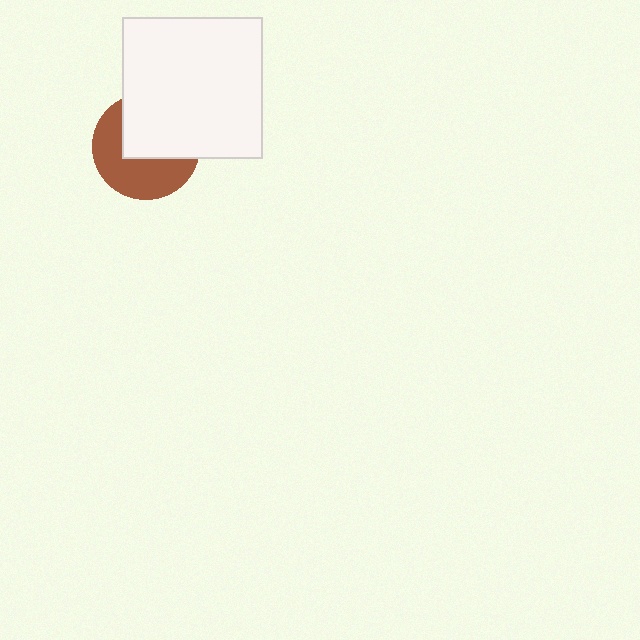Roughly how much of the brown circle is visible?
About half of it is visible (roughly 50%).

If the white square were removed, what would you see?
You would see the complete brown circle.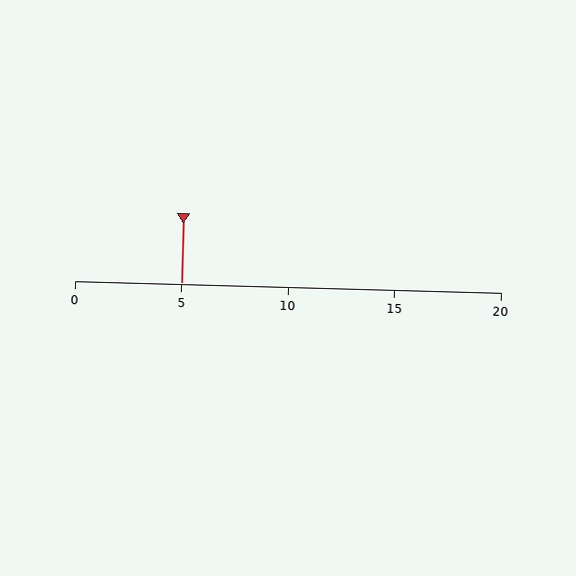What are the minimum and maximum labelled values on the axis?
The axis runs from 0 to 20.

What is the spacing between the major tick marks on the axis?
The major ticks are spaced 5 apart.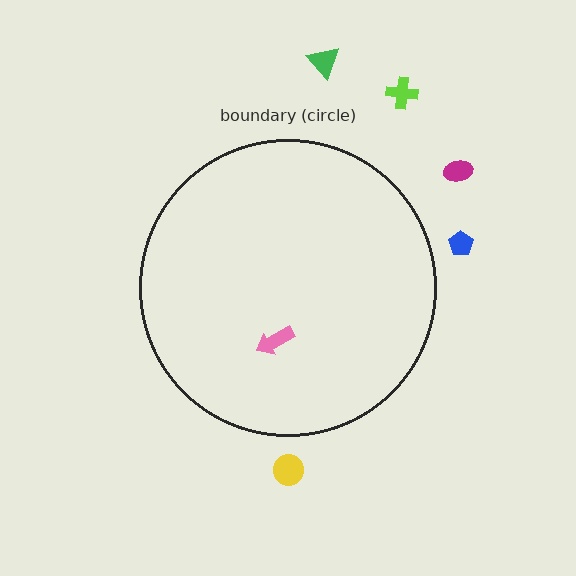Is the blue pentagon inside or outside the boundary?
Outside.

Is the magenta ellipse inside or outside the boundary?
Outside.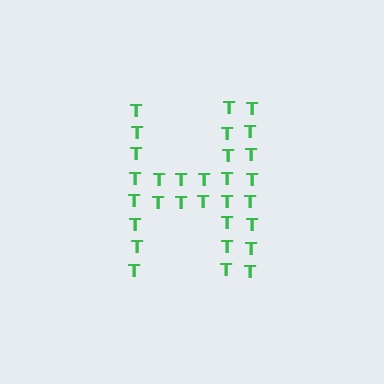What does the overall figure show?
The overall figure shows the letter H.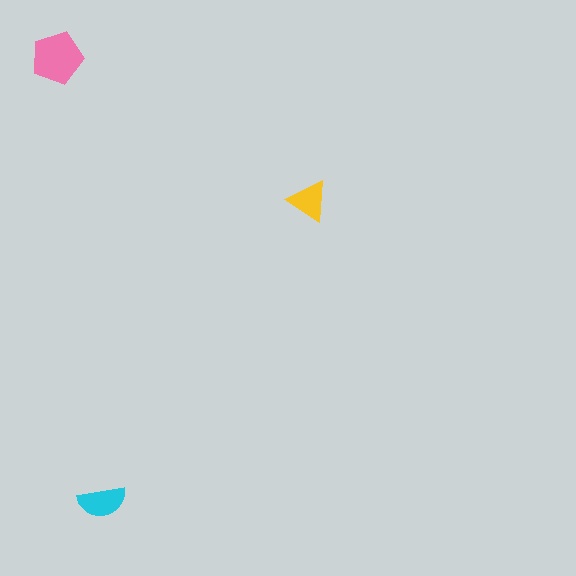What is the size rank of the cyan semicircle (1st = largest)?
2nd.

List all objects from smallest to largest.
The yellow triangle, the cyan semicircle, the pink pentagon.